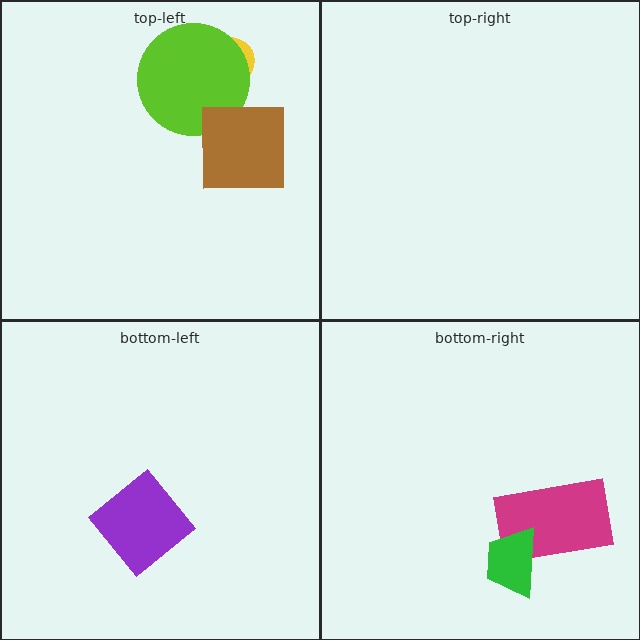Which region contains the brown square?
The top-left region.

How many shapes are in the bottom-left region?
1.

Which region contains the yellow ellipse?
The top-left region.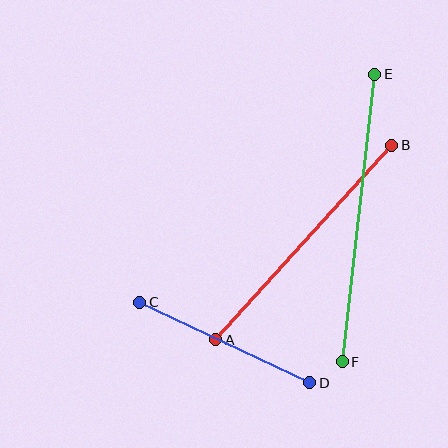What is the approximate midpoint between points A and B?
The midpoint is at approximately (304, 243) pixels.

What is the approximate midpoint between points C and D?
The midpoint is at approximately (225, 342) pixels.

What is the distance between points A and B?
The distance is approximately 262 pixels.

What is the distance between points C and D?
The distance is approximately 188 pixels.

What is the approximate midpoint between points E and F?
The midpoint is at approximately (358, 218) pixels.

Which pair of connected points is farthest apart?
Points E and F are farthest apart.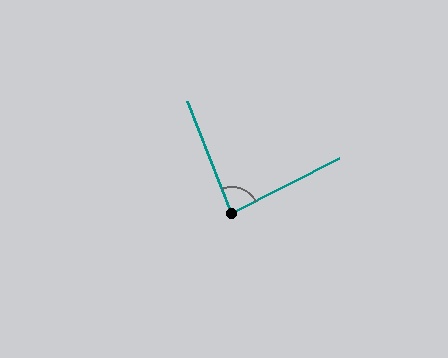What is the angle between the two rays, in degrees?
Approximately 84 degrees.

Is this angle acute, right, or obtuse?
It is acute.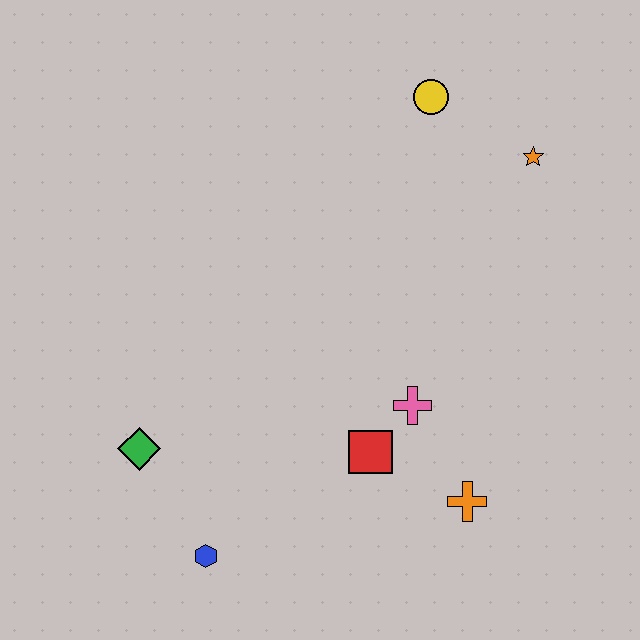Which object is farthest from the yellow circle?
The blue hexagon is farthest from the yellow circle.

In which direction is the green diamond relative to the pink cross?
The green diamond is to the left of the pink cross.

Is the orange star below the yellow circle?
Yes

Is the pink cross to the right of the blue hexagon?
Yes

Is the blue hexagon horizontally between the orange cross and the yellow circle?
No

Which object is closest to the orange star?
The yellow circle is closest to the orange star.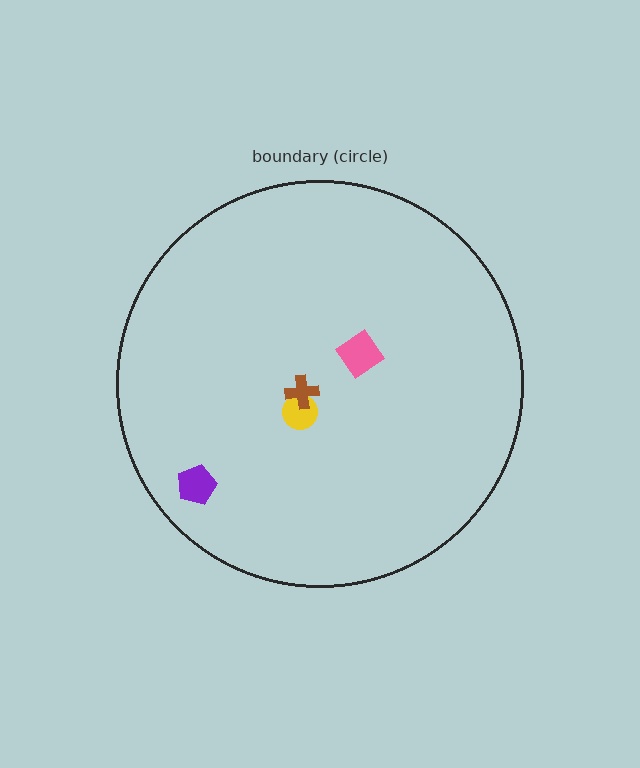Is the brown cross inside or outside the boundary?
Inside.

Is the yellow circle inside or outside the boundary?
Inside.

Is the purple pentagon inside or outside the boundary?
Inside.